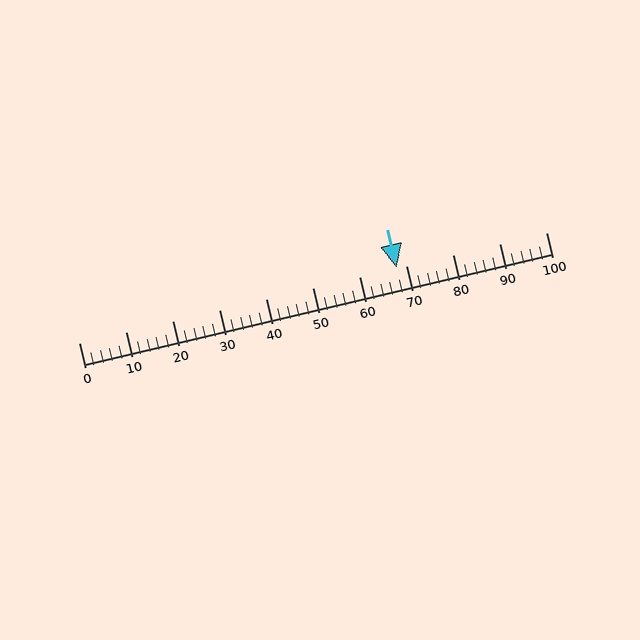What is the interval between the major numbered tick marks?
The major tick marks are spaced 10 units apart.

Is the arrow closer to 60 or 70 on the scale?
The arrow is closer to 70.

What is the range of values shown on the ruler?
The ruler shows values from 0 to 100.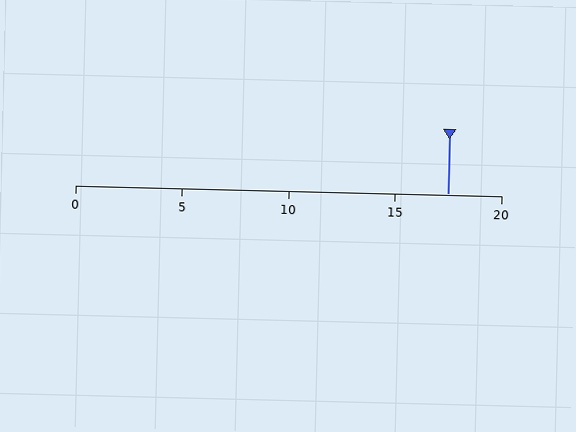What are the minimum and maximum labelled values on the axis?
The axis runs from 0 to 20.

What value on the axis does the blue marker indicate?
The marker indicates approximately 17.5.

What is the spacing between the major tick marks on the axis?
The major ticks are spaced 5 apart.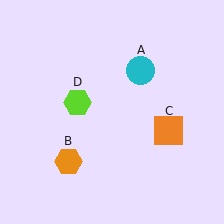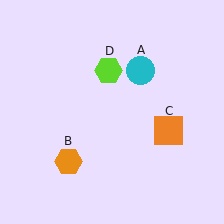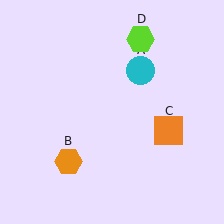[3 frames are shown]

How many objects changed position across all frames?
1 object changed position: lime hexagon (object D).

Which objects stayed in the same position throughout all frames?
Cyan circle (object A) and orange hexagon (object B) and orange square (object C) remained stationary.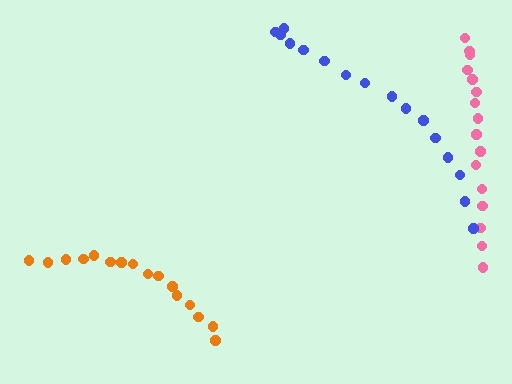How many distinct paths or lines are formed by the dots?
There are 3 distinct paths.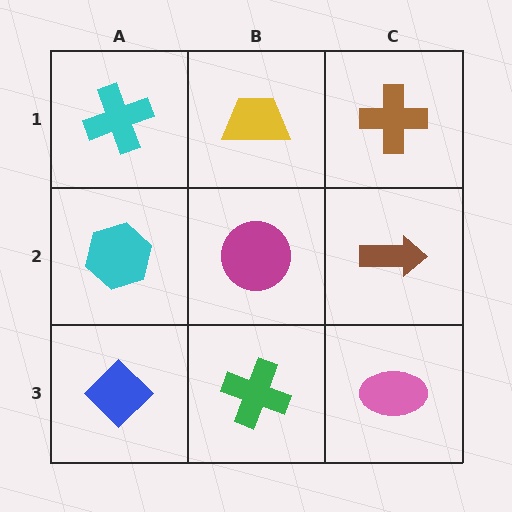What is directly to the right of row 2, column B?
A brown arrow.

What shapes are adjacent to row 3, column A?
A cyan hexagon (row 2, column A), a green cross (row 3, column B).